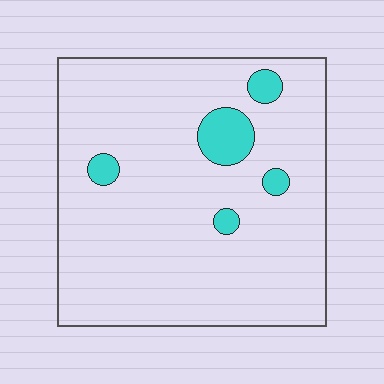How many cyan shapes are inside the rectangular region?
5.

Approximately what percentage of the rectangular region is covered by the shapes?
Approximately 10%.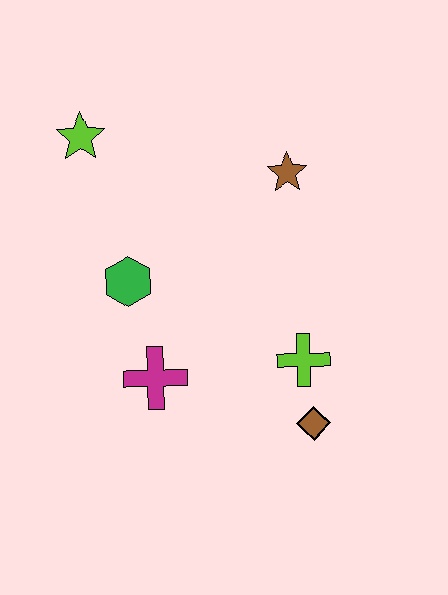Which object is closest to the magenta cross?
The green hexagon is closest to the magenta cross.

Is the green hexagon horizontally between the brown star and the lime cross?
No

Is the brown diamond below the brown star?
Yes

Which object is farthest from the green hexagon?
The brown diamond is farthest from the green hexagon.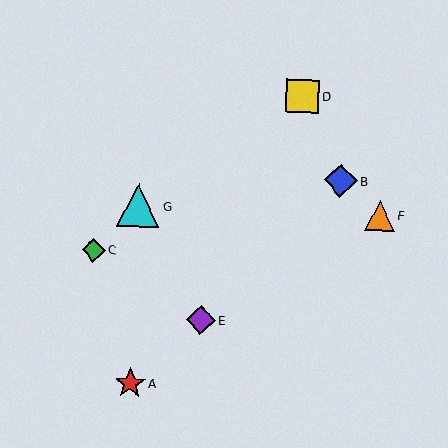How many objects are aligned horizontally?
2 objects (F, G) are aligned horizontally.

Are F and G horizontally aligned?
Yes, both are at y≈216.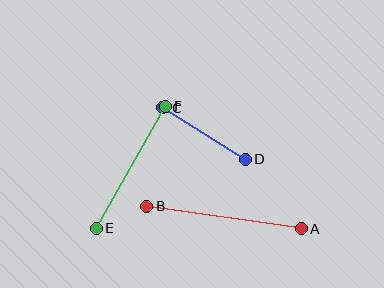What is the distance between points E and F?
The distance is approximately 140 pixels.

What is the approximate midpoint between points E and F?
The midpoint is at approximately (131, 167) pixels.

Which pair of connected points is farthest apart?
Points A and B are farthest apart.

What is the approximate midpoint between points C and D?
The midpoint is at approximately (204, 134) pixels.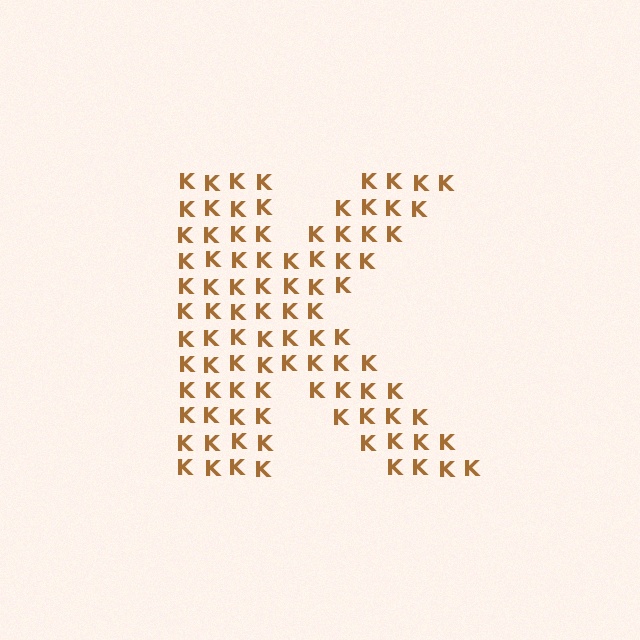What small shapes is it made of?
It is made of small letter K's.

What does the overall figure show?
The overall figure shows the letter K.